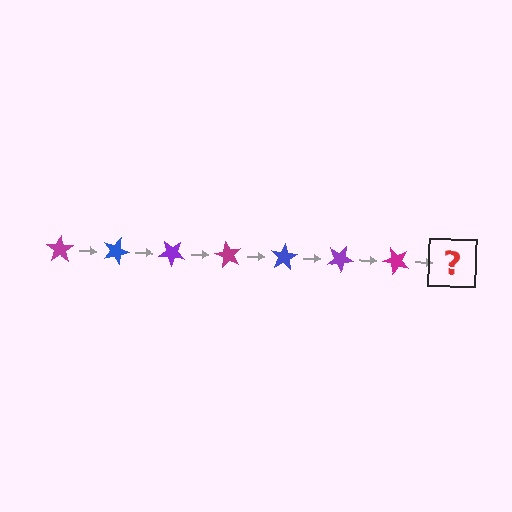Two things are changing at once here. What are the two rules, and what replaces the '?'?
The two rules are that it rotates 20 degrees each step and the color cycles through magenta, blue, and purple. The '?' should be a blue star, rotated 140 degrees from the start.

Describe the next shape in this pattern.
It should be a blue star, rotated 140 degrees from the start.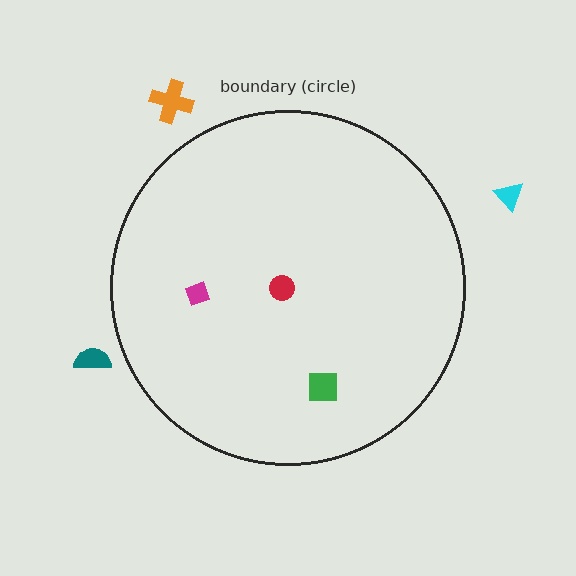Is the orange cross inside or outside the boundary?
Outside.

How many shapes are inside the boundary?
3 inside, 3 outside.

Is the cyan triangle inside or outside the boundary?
Outside.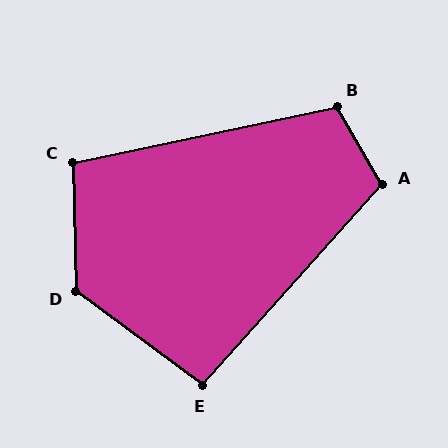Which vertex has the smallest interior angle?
E, at approximately 95 degrees.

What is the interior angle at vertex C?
Approximately 101 degrees (obtuse).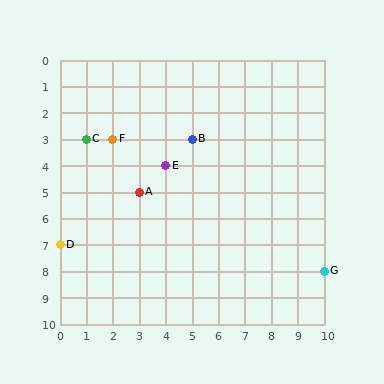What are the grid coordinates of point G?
Point G is at grid coordinates (10, 8).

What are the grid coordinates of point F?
Point F is at grid coordinates (2, 3).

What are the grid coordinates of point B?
Point B is at grid coordinates (5, 3).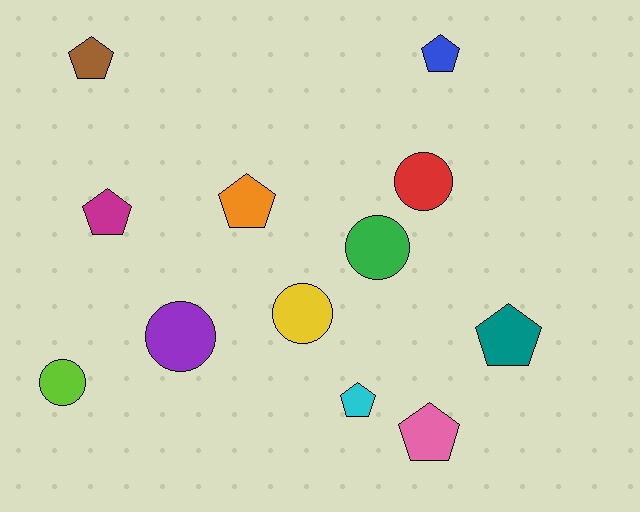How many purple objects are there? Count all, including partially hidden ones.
There is 1 purple object.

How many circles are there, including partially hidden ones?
There are 5 circles.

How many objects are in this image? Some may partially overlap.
There are 12 objects.